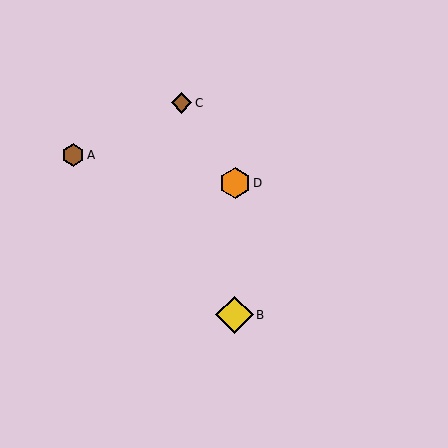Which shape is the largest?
The yellow diamond (labeled B) is the largest.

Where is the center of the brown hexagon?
The center of the brown hexagon is at (73, 155).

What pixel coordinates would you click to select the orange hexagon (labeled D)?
Click at (235, 183) to select the orange hexagon D.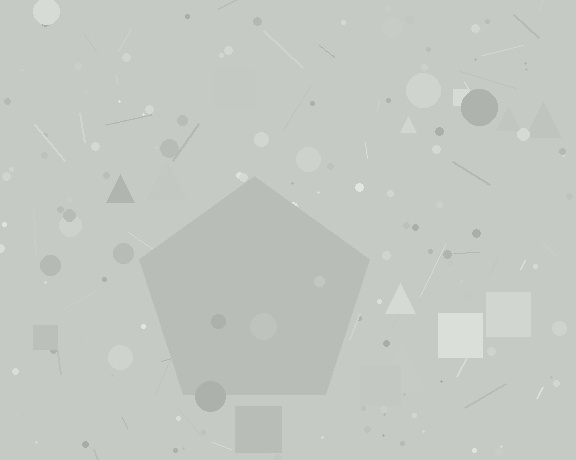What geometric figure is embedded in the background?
A pentagon is embedded in the background.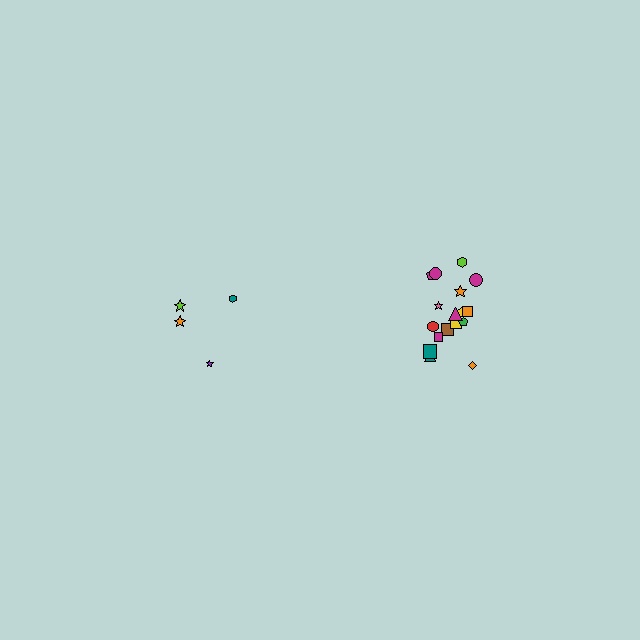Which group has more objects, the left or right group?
The right group.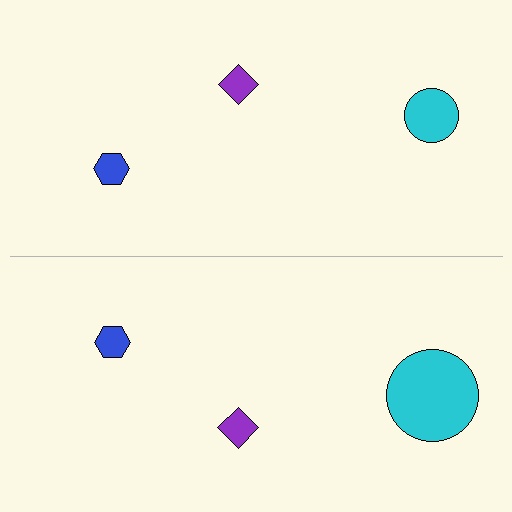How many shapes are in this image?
There are 6 shapes in this image.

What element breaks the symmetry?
The cyan circle on the bottom side has a different size than its mirror counterpart.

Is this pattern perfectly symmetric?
No, the pattern is not perfectly symmetric. The cyan circle on the bottom side has a different size than its mirror counterpart.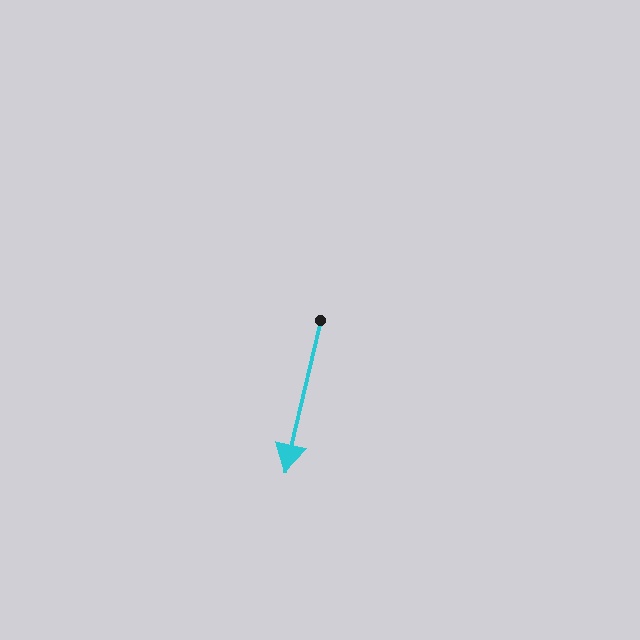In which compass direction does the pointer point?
South.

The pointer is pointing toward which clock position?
Roughly 6 o'clock.